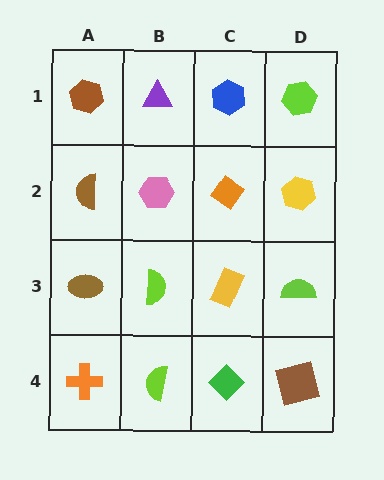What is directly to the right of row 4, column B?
A green diamond.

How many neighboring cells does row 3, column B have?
4.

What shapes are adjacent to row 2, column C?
A blue hexagon (row 1, column C), a yellow rectangle (row 3, column C), a pink hexagon (row 2, column B), a yellow hexagon (row 2, column D).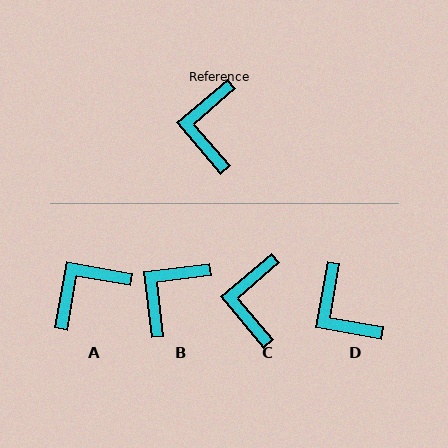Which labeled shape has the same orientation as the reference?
C.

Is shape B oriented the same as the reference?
No, it is off by about 34 degrees.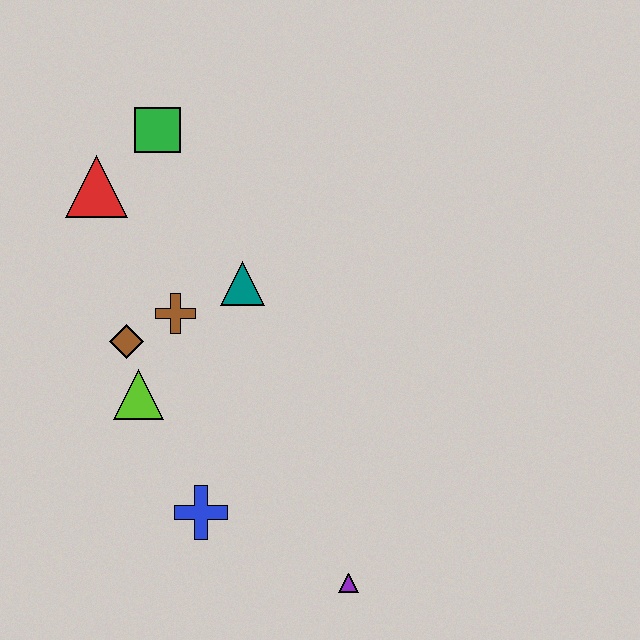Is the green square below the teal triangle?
No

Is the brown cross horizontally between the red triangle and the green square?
No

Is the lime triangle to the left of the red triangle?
No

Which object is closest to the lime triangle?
The brown diamond is closest to the lime triangle.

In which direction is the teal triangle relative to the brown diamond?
The teal triangle is to the right of the brown diamond.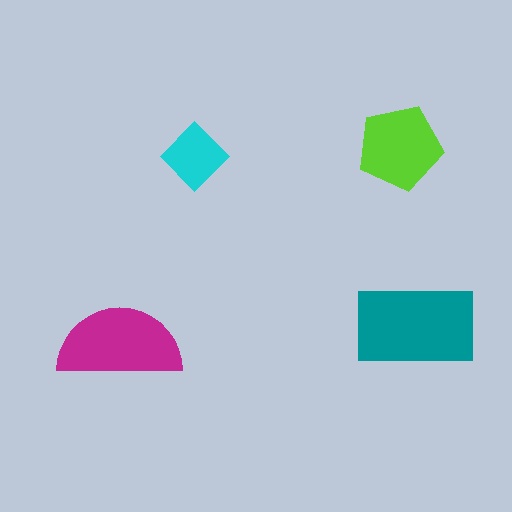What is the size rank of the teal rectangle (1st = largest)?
1st.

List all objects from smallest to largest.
The cyan diamond, the lime pentagon, the magenta semicircle, the teal rectangle.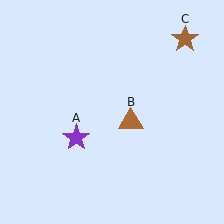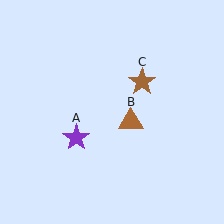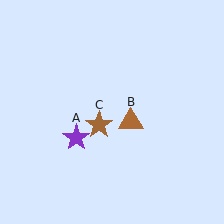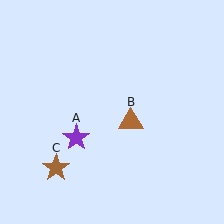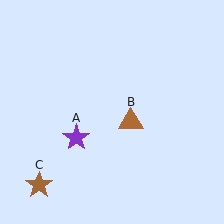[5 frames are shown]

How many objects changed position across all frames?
1 object changed position: brown star (object C).